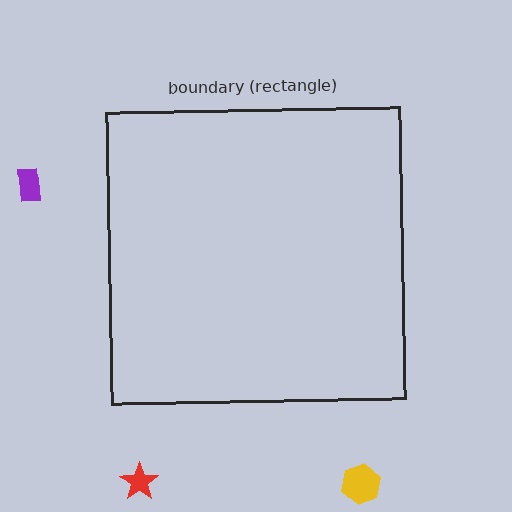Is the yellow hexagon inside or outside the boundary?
Outside.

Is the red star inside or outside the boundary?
Outside.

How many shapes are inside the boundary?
0 inside, 3 outside.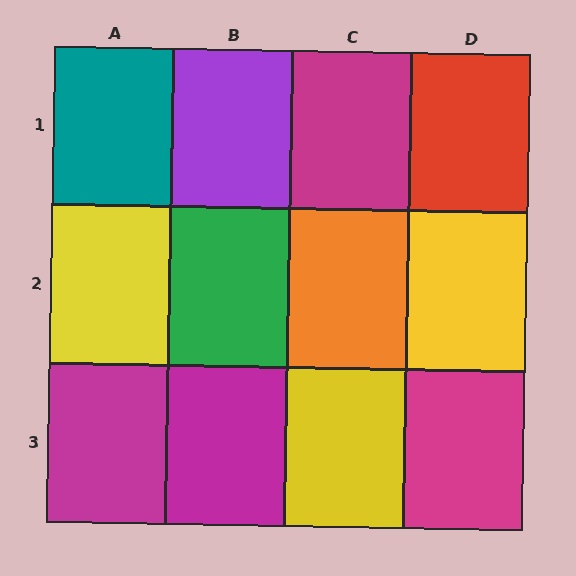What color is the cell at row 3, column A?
Magenta.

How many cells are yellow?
3 cells are yellow.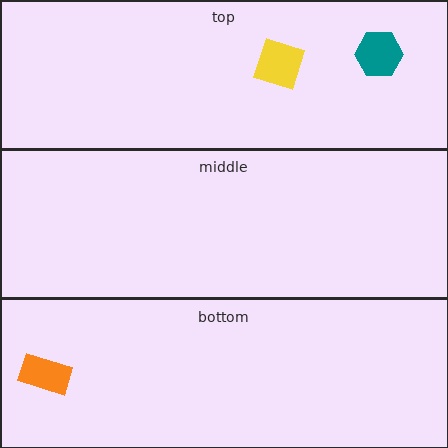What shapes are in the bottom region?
The orange rectangle.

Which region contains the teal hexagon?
The top region.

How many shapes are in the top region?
2.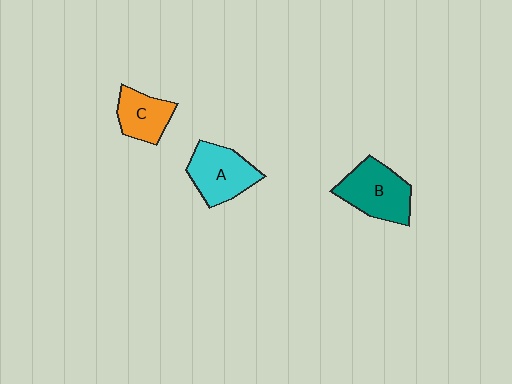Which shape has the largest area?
Shape B (teal).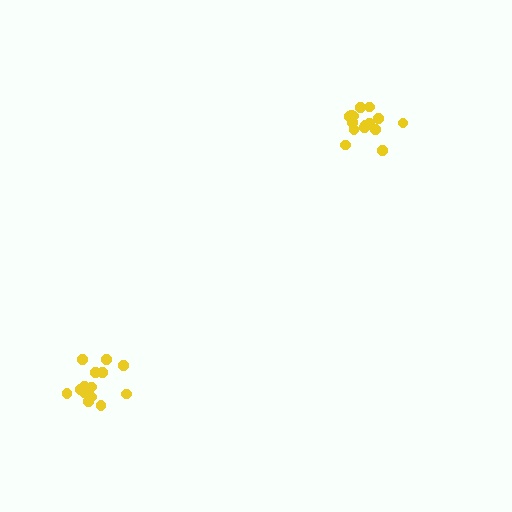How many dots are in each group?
Group 1: 15 dots, Group 2: 14 dots (29 total).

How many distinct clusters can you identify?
There are 2 distinct clusters.